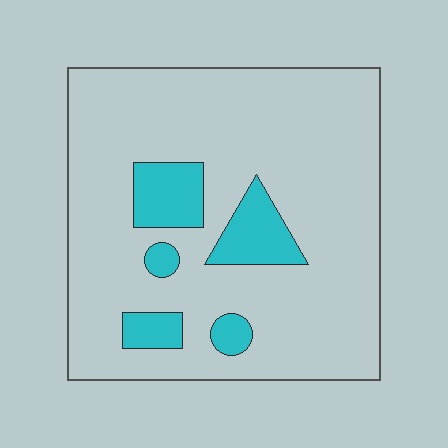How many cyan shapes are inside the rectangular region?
5.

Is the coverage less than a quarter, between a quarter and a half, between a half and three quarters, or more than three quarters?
Less than a quarter.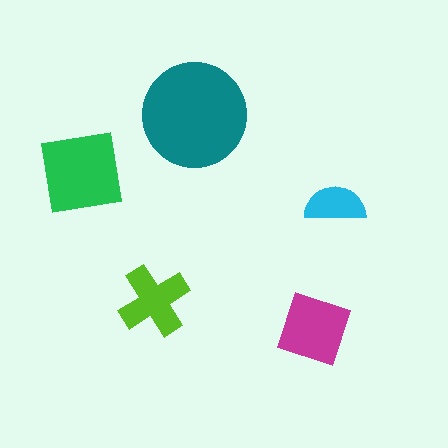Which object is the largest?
The teal circle.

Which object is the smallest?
The cyan semicircle.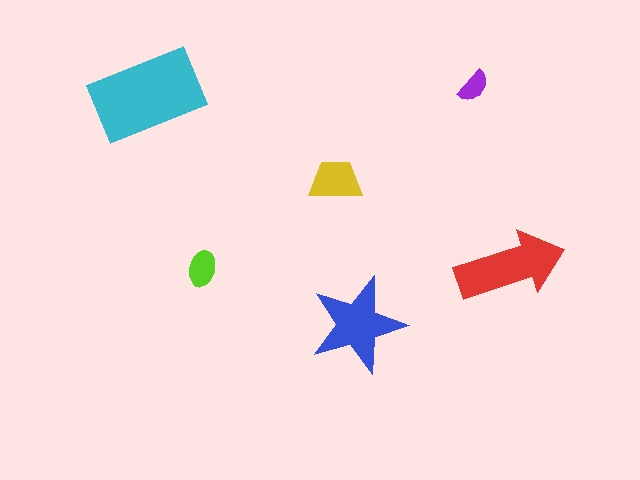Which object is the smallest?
The purple semicircle.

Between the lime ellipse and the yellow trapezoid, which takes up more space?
The yellow trapezoid.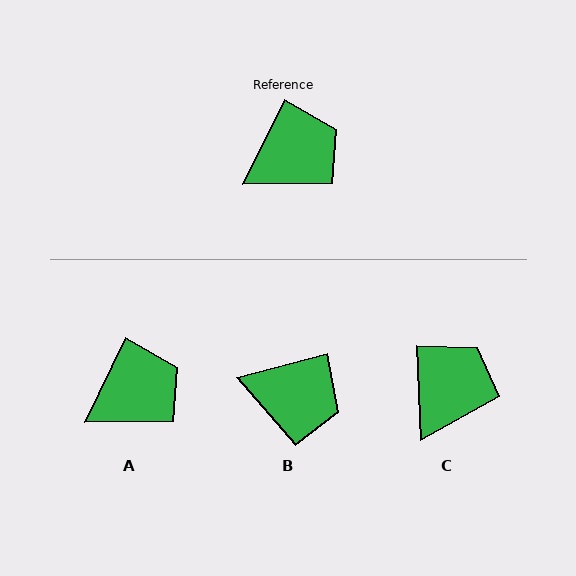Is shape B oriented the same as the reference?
No, it is off by about 49 degrees.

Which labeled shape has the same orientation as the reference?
A.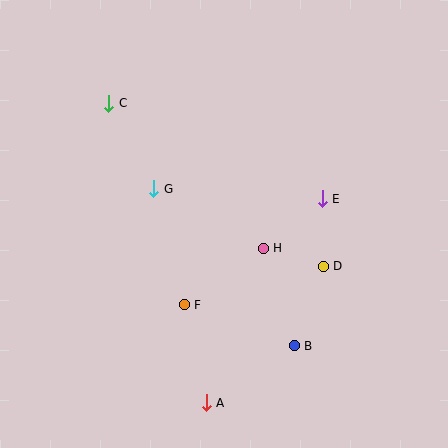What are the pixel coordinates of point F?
Point F is at (184, 305).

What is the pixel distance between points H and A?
The distance between H and A is 165 pixels.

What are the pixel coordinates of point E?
Point E is at (322, 199).